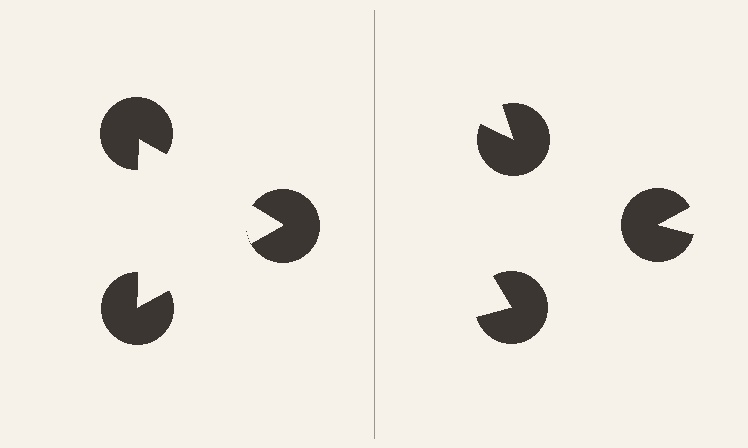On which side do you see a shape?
An illusory triangle appears on the left side. On the right side the wedge cuts are rotated, so no coherent shape forms.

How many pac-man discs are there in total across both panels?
6 — 3 on each side.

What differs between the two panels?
The pac-man discs are positioned identically on both sides; only the wedge orientations differ. On the left they align to a triangle; on the right they are misaligned.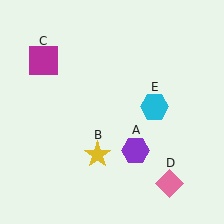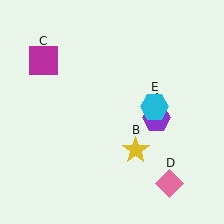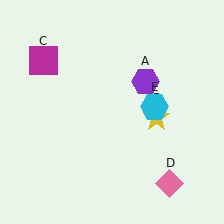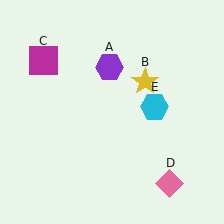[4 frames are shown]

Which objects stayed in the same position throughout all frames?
Magenta square (object C) and pink diamond (object D) and cyan hexagon (object E) remained stationary.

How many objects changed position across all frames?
2 objects changed position: purple hexagon (object A), yellow star (object B).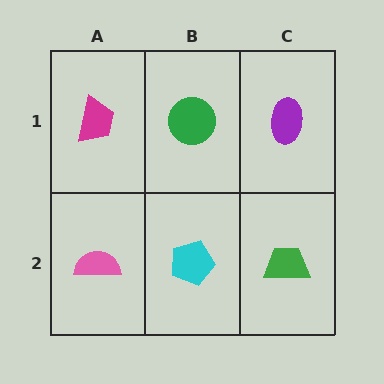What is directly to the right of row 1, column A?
A green circle.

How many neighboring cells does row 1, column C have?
2.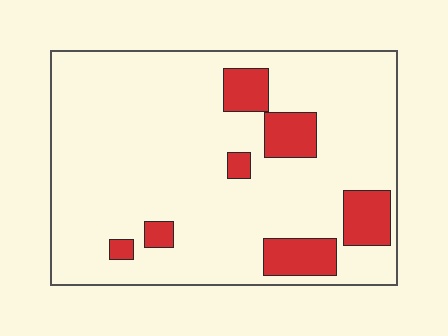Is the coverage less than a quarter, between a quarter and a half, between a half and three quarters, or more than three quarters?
Less than a quarter.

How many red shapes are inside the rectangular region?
7.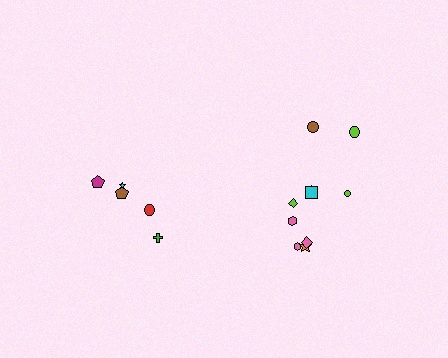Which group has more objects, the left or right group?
The right group.